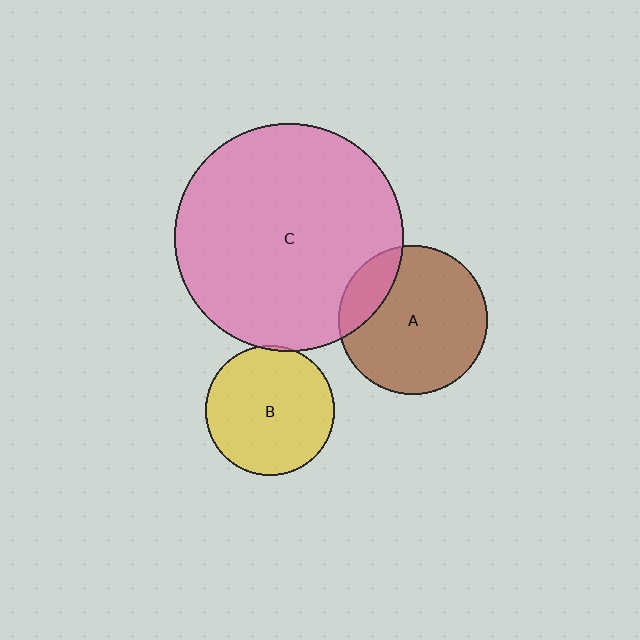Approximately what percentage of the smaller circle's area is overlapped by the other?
Approximately 20%.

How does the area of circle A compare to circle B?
Approximately 1.3 times.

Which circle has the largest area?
Circle C (pink).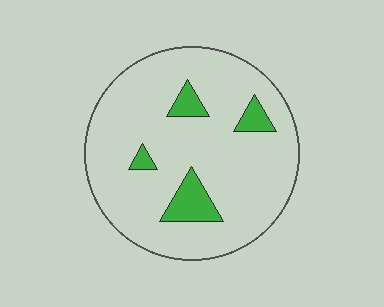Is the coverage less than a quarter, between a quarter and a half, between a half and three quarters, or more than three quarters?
Less than a quarter.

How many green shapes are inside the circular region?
4.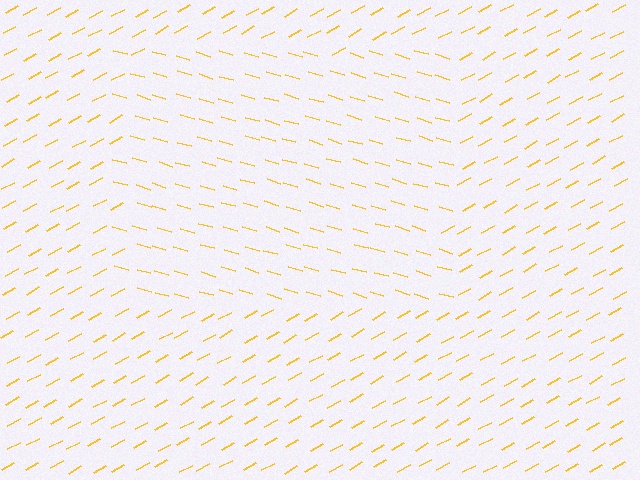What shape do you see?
I see a rectangle.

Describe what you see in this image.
The image is filled with small yellow line segments. A rectangle region in the image has lines oriented differently from the surrounding lines, creating a visible texture boundary.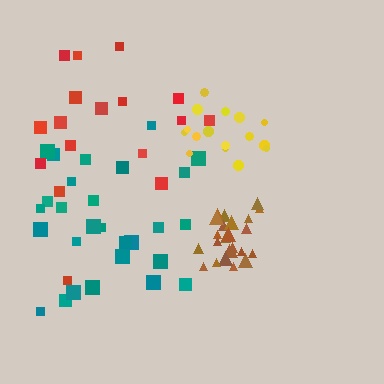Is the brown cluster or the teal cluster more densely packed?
Brown.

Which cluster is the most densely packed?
Brown.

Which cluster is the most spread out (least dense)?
Red.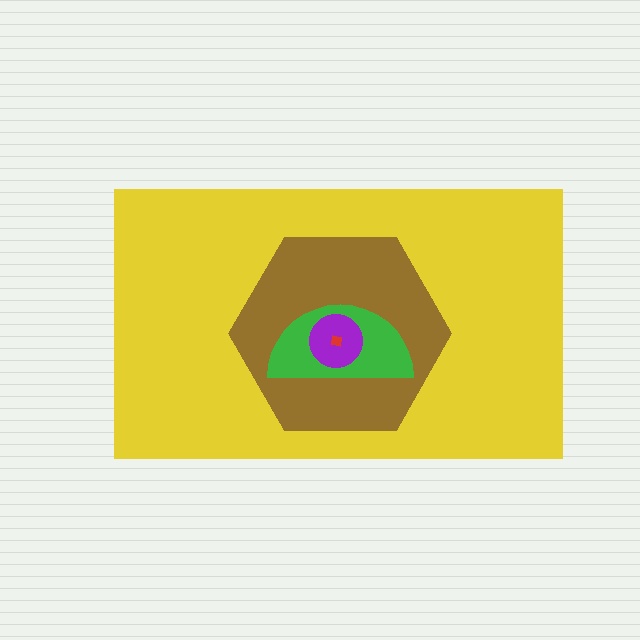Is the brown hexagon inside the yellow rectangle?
Yes.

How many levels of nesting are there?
5.